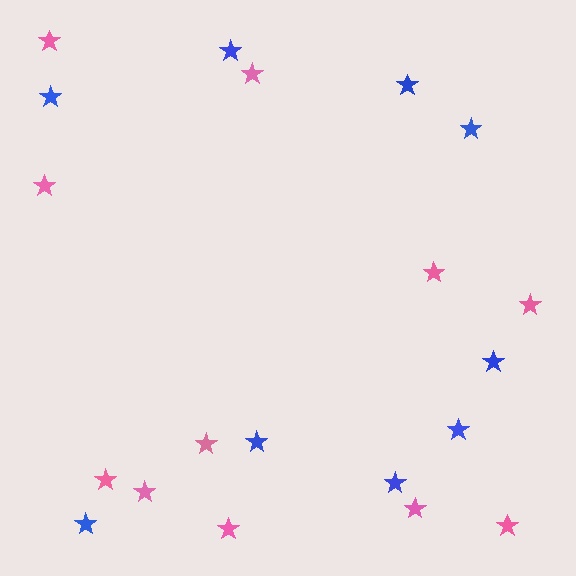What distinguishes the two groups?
There are 2 groups: one group of pink stars (11) and one group of blue stars (9).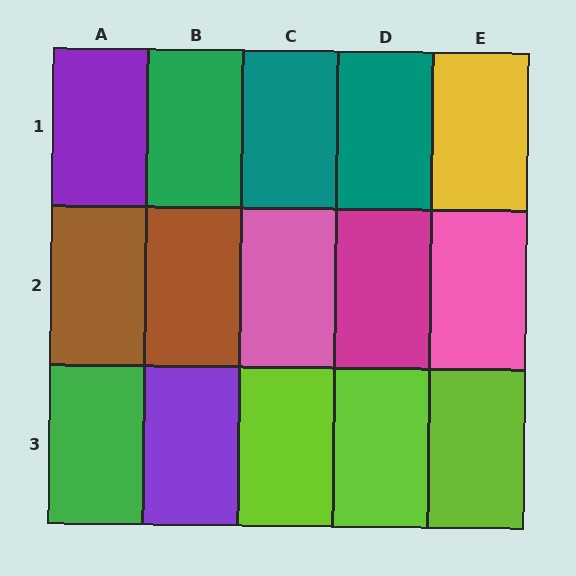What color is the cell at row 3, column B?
Purple.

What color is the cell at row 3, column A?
Green.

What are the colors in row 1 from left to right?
Purple, green, teal, teal, yellow.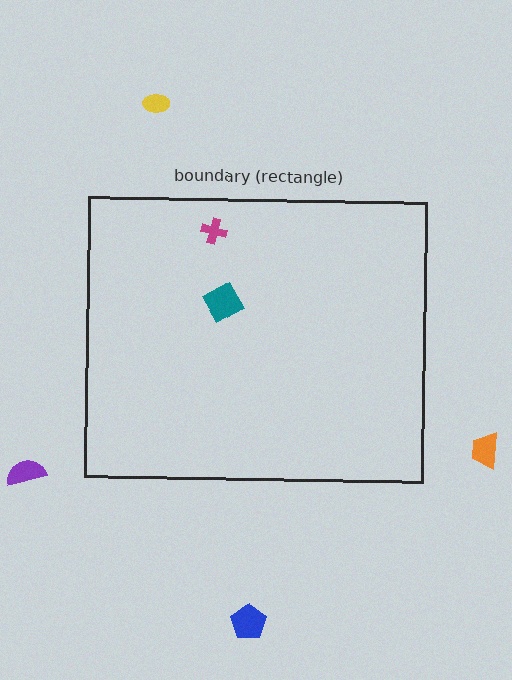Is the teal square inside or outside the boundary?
Inside.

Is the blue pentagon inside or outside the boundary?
Outside.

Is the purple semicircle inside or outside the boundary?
Outside.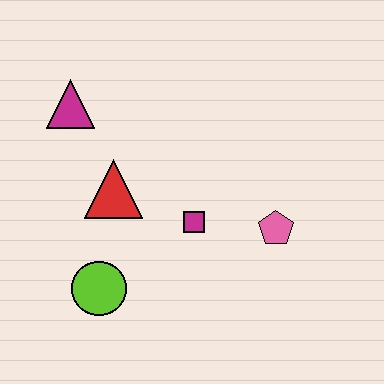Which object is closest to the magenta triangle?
The red triangle is closest to the magenta triangle.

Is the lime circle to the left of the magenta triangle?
No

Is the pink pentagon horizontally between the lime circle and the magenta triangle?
No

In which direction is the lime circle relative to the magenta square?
The lime circle is to the left of the magenta square.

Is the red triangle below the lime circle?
No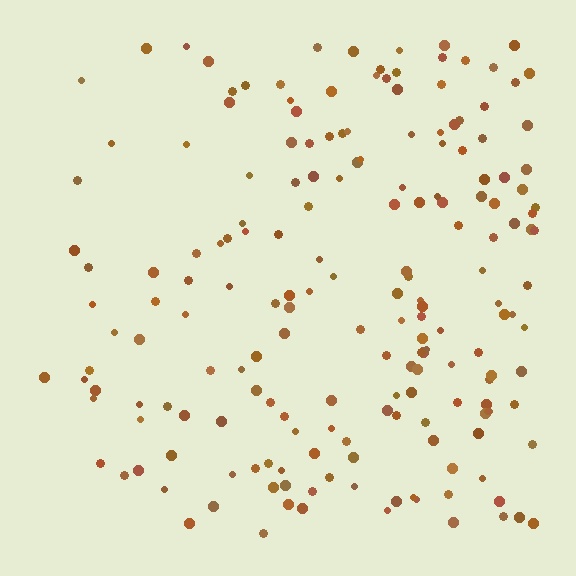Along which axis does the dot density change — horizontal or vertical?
Horizontal.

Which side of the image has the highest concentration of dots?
The right.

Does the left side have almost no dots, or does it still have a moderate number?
Still a moderate number, just noticeably fewer than the right.